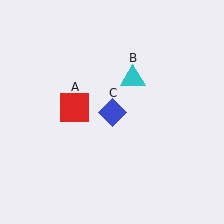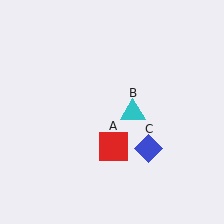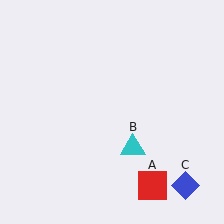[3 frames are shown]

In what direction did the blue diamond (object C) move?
The blue diamond (object C) moved down and to the right.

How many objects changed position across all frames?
3 objects changed position: red square (object A), cyan triangle (object B), blue diamond (object C).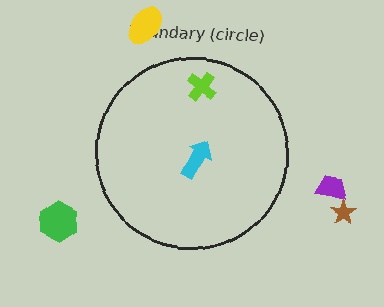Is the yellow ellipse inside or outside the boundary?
Outside.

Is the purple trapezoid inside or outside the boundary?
Outside.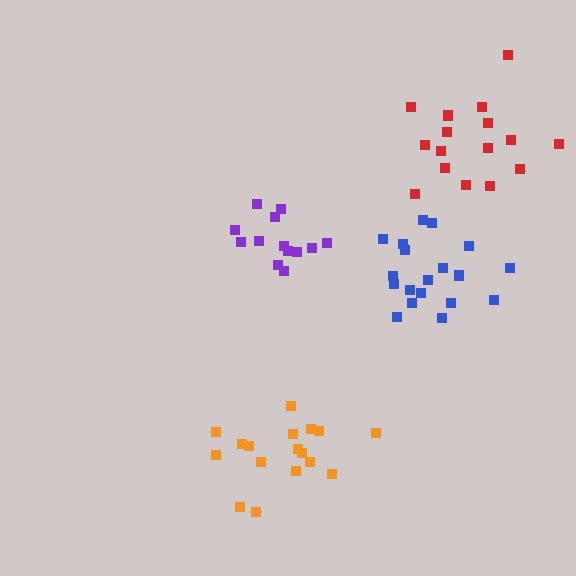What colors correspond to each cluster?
The clusters are colored: purple, blue, red, orange.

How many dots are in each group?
Group 1: 13 dots, Group 2: 19 dots, Group 3: 16 dots, Group 4: 17 dots (65 total).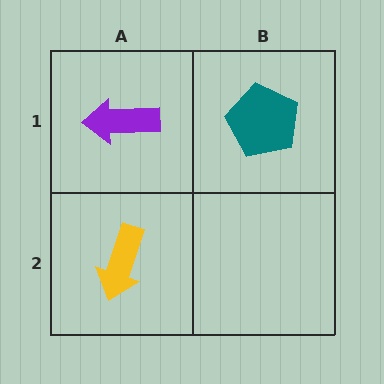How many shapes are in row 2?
1 shape.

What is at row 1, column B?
A teal pentagon.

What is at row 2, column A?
A yellow arrow.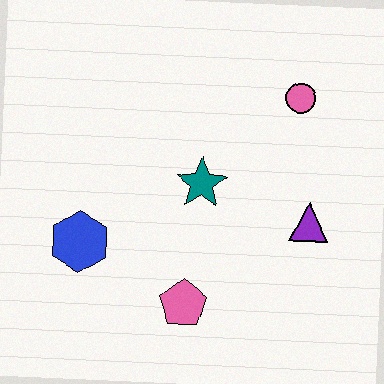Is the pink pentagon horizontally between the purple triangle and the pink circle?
No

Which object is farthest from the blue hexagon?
The pink circle is farthest from the blue hexagon.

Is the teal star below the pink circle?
Yes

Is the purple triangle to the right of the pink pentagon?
Yes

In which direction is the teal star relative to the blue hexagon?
The teal star is to the right of the blue hexagon.